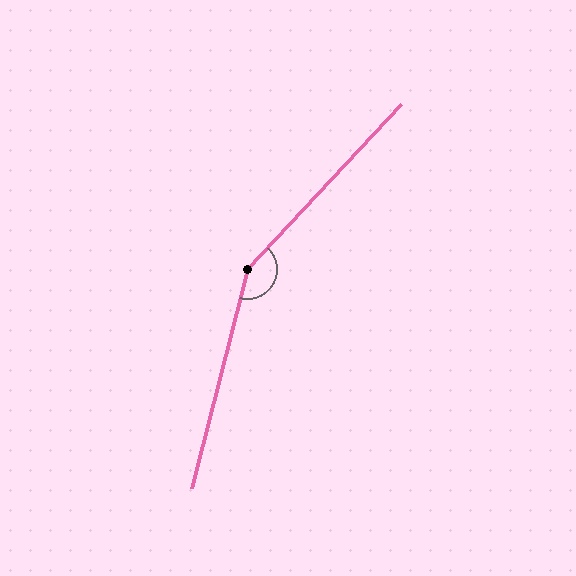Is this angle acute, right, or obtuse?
It is obtuse.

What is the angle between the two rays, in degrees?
Approximately 152 degrees.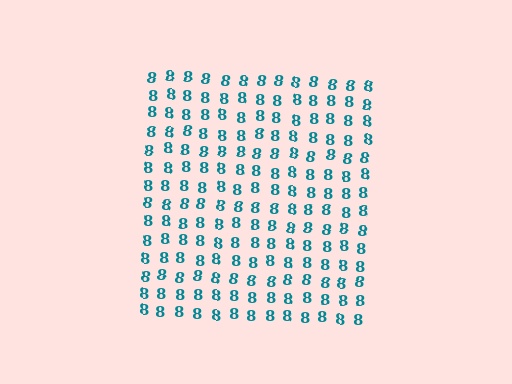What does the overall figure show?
The overall figure shows a square.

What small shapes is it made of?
It is made of small digit 8's.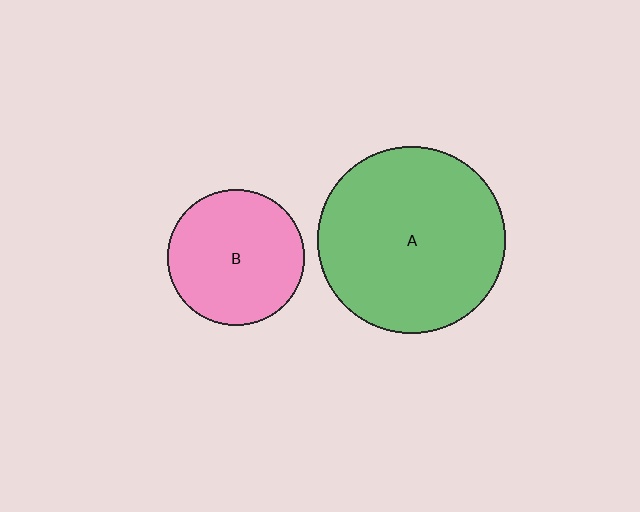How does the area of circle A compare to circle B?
Approximately 1.9 times.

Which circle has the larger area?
Circle A (green).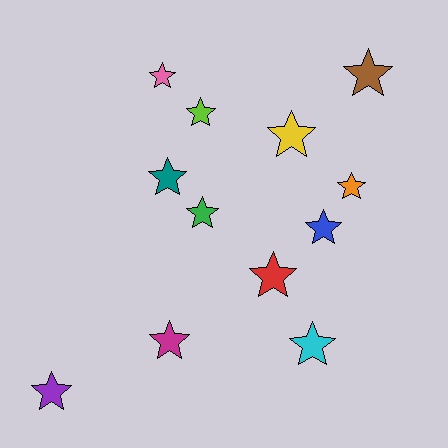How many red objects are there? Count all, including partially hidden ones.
There is 1 red object.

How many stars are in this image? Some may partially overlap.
There are 12 stars.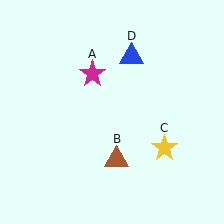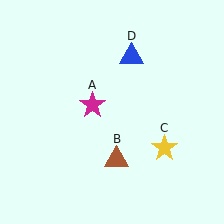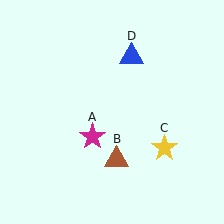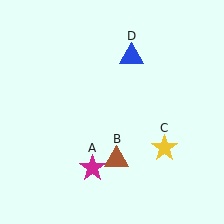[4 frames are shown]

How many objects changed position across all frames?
1 object changed position: magenta star (object A).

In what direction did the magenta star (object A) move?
The magenta star (object A) moved down.